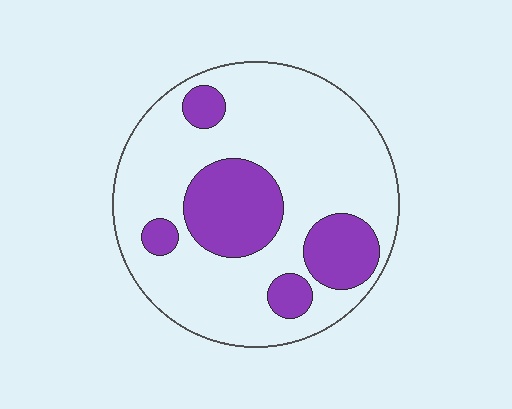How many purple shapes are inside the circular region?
5.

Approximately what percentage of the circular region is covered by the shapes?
Approximately 25%.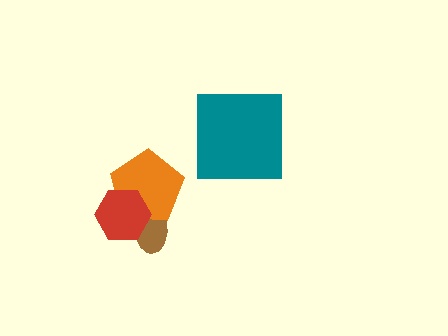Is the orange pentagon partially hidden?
Yes, it is partially covered by another shape.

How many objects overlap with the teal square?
0 objects overlap with the teal square.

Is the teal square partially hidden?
No, no other shape covers it.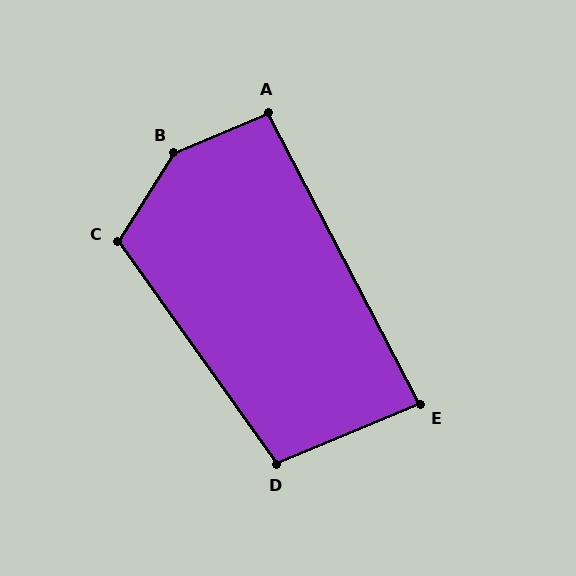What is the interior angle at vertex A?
Approximately 94 degrees (approximately right).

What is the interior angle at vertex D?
Approximately 103 degrees (obtuse).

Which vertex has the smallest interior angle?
E, at approximately 85 degrees.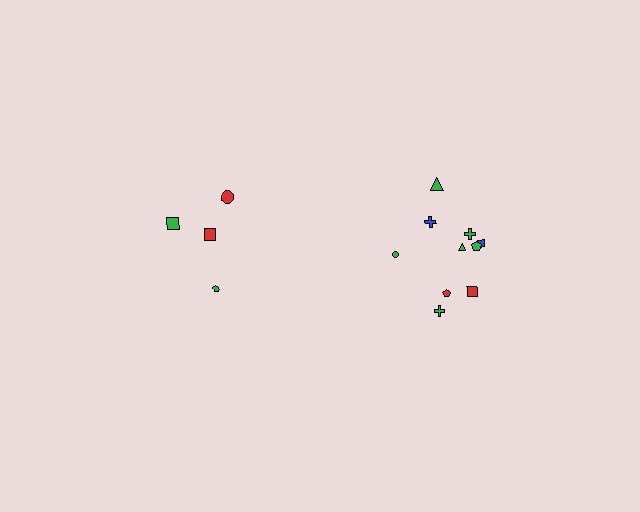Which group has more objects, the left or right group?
The right group.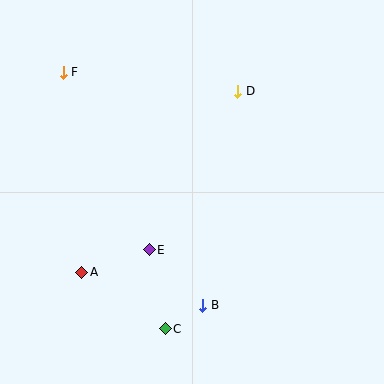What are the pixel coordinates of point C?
Point C is at (165, 329).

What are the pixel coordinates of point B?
Point B is at (203, 306).